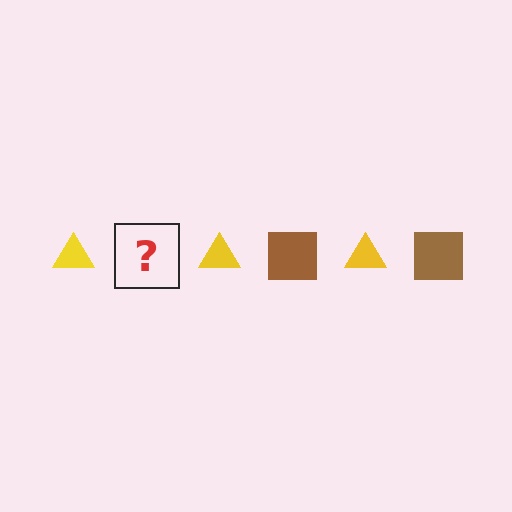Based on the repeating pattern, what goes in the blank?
The blank should be a brown square.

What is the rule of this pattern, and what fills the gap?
The rule is that the pattern alternates between yellow triangle and brown square. The gap should be filled with a brown square.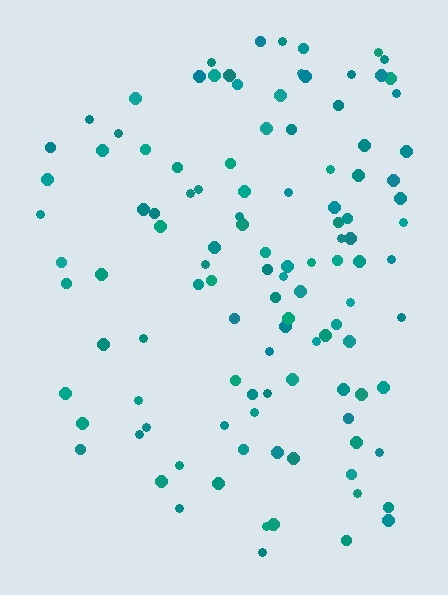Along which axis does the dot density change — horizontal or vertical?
Horizontal.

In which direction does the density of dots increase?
From left to right, with the right side densest.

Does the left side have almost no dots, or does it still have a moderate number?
Still a moderate number, just noticeably fewer than the right.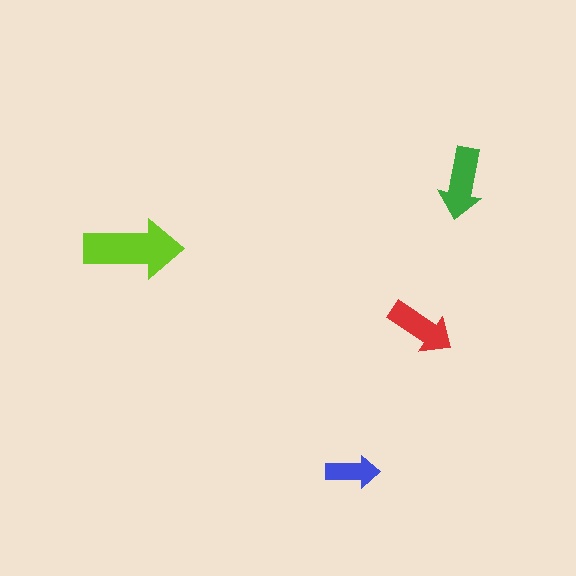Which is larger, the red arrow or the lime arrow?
The lime one.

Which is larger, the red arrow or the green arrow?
The green one.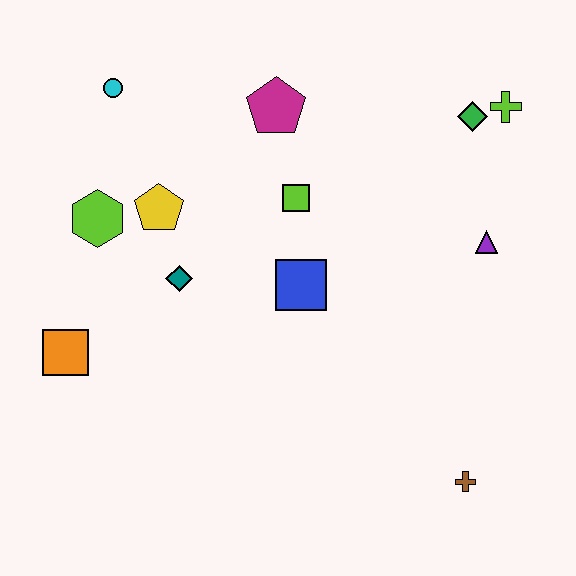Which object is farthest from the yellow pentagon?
The brown cross is farthest from the yellow pentagon.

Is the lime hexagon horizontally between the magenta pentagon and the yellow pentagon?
No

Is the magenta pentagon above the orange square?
Yes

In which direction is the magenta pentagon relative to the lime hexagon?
The magenta pentagon is to the right of the lime hexagon.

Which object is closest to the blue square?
The lime square is closest to the blue square.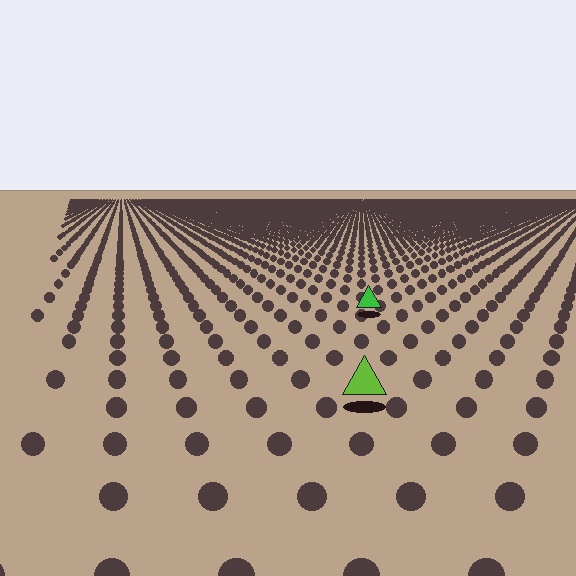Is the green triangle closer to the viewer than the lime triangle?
No. The lime triangle is closer — you can tell from the texture gradient: the ground texture is coarser near it.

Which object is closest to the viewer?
The lime triangle is closest. The texture marks near it are larger and more spread out.